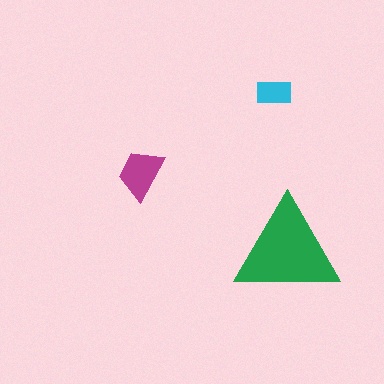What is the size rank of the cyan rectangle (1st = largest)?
3rd.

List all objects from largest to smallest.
The green triangle, the magenta trapezoid, the cyan rectangle.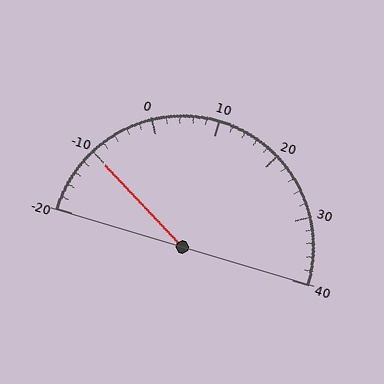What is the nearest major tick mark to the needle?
The nearest major tick mark is -10.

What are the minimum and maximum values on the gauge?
The gauge ranges from -20 to 40.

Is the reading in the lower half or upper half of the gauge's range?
The reading is in the lower half of the range (-20 to 40).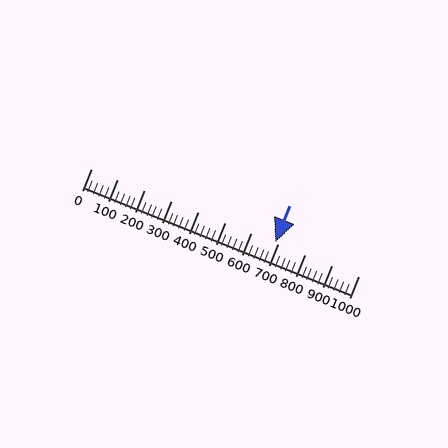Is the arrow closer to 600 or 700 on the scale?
The arrow is closer to 700.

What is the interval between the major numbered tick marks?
The major tick marks are spaced 100 units apart.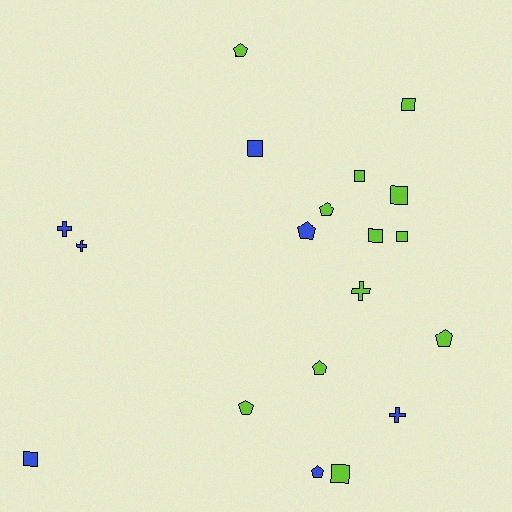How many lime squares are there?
There are 6 lime squares.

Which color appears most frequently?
Lime, with 12 objects.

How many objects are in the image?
There are 19 objects.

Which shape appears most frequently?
Square, with 8 objects.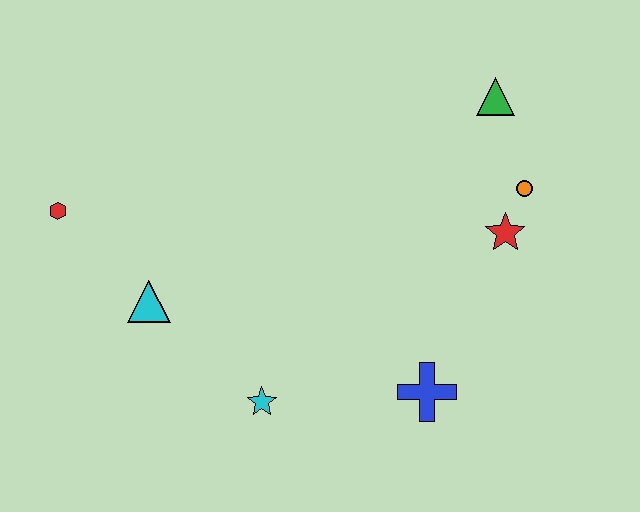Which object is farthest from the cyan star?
The green triangle is farthest from the cyan star.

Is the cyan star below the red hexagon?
Yes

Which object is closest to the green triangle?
The orange circle is closest to the green triangle.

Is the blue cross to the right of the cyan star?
Yes